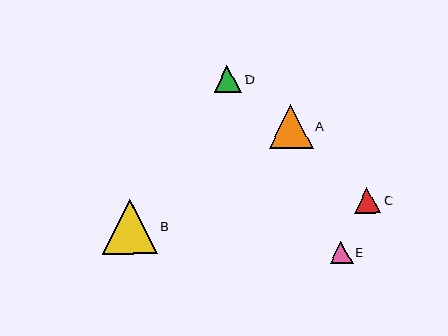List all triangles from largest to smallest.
From largest to smallest: B, A, D, C, E.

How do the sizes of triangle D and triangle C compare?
Triangle D and triangle C are approximately the same size.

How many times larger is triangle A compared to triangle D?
Triangle A is approximately 1.6 times the size of triangle D.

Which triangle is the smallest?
Triangle E is the smallest with a size of approximately 22 pixels.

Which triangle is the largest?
Triangle B is the largest with a size of approximately 55 pixels.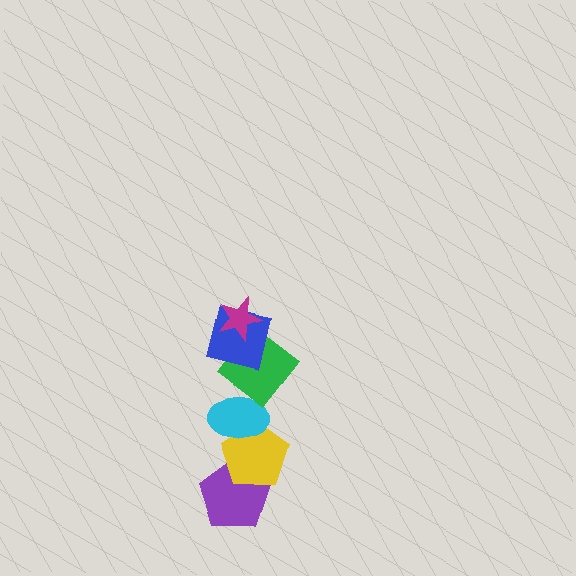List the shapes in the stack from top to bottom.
From top to bottom: the magenta star, the blue square, the green diamond, the cyan ellipse, the yellow pentagon, the purple pentagon.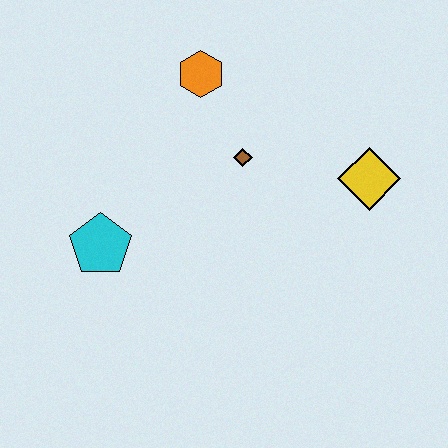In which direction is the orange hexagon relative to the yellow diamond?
The orange hexagon is to the left of the yellow diamond.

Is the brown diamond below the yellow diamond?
No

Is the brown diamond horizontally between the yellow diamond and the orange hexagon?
Yes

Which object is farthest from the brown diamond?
The cyan pentagon is farthest from the brown diamond.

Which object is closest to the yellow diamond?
The brown diamond is closest to the yellow diamond.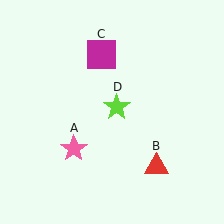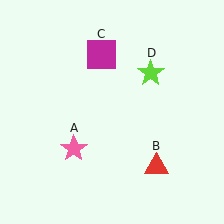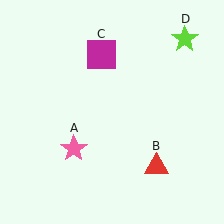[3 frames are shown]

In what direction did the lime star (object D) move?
The lime star (object D) moved up and to the right.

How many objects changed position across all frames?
1 object changed position: lime star (object D).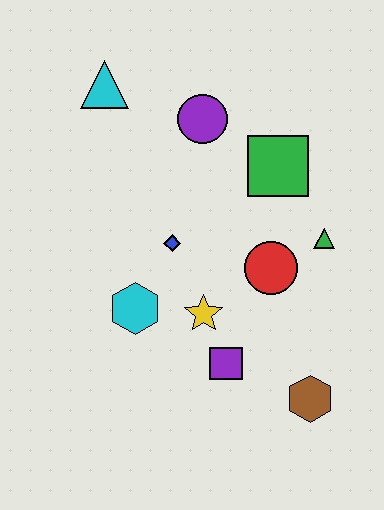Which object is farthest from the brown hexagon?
The cyan triangle is farthest from the brown hexagon.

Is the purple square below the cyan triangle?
Yes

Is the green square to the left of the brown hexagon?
Yes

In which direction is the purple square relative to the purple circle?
The purple square is below the purple circle.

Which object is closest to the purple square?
The yellow star is closest to the purple square.